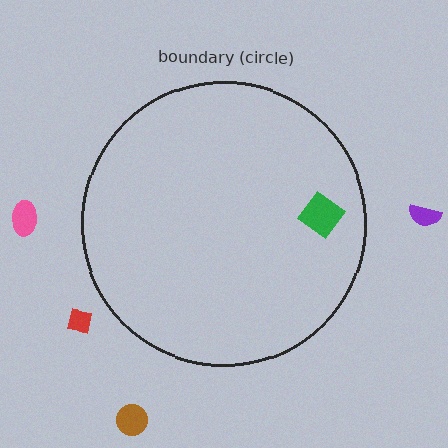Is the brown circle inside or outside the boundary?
Outside.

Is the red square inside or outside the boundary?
Outside.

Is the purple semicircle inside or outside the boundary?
Outside.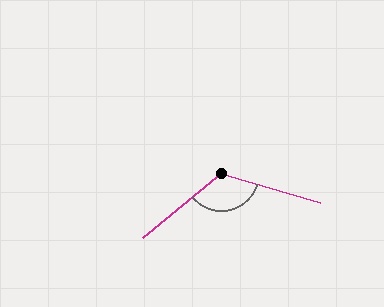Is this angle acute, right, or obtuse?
It is obtuse.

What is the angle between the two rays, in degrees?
Approximately 124 degrees.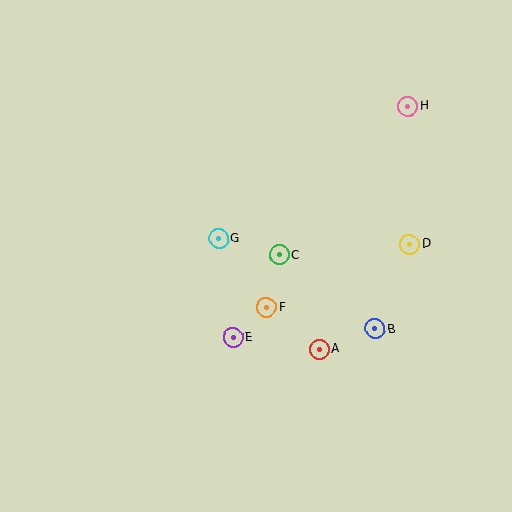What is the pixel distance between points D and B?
The distance between D and B is 91 pixels.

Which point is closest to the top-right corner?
Point H is closest to the top-right corner.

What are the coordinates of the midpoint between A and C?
The midpoint between A and C is at (299, 302).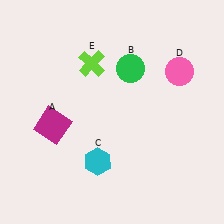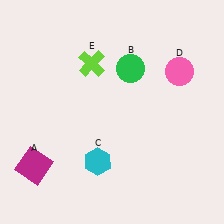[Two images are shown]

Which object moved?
The magenta square (A) moved down.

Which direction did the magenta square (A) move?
The magenta square (A) moved down.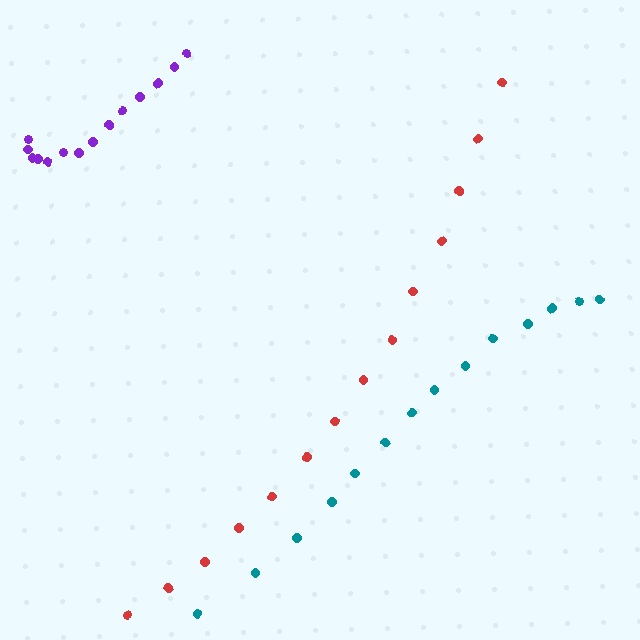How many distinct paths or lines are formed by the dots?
There are 3 distinct paths.